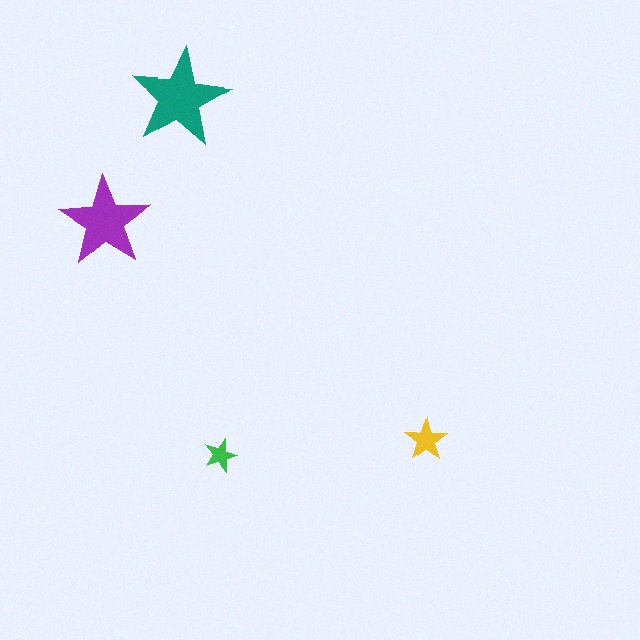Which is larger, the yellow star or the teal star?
The teal one.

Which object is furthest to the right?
The yellow star is rightmost.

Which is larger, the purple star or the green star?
The purple one.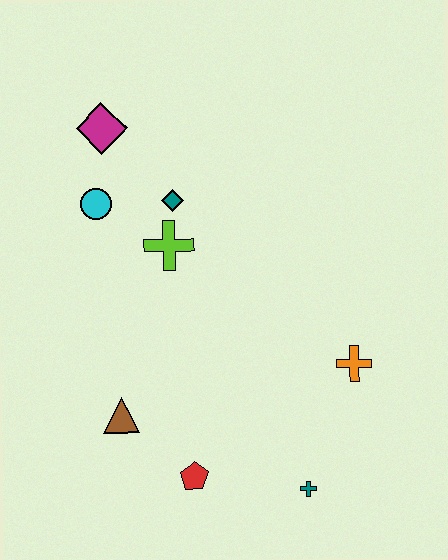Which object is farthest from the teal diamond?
The teal cross is farthest from the teal diamond.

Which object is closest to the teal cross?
The red pentagon is closest to the teal cross.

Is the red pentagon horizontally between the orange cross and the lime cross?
Yes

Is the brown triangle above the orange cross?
No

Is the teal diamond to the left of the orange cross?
Yes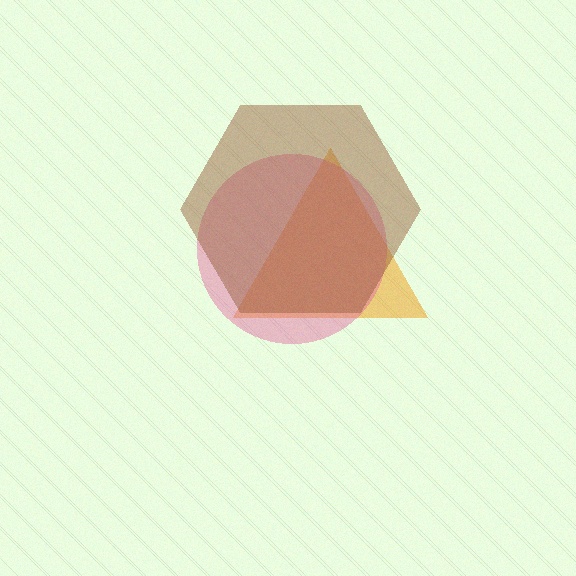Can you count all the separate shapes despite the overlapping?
Yes, there are 3 separate shapes.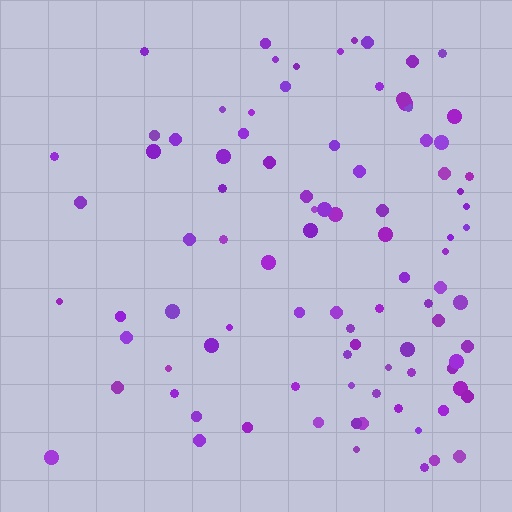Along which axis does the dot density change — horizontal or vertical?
Horizontal.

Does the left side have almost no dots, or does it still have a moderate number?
Still a moderate number, just noticeably fewer than the right.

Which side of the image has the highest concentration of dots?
The right.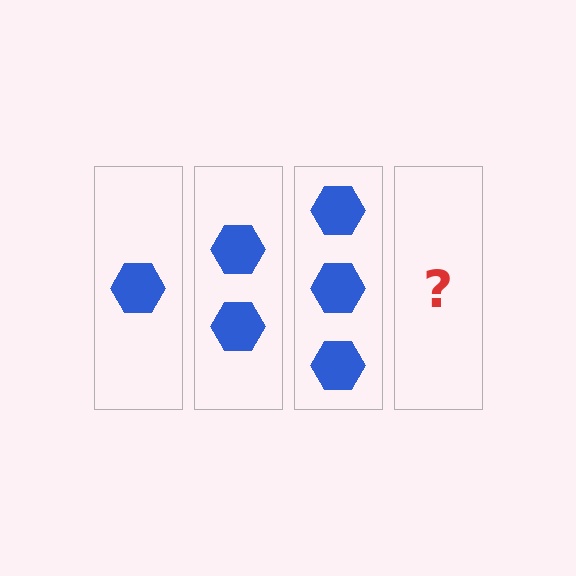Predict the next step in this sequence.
The next step is 4 hexagons.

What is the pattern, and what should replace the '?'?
The pattern is that each step adds one more hexagon. The '?' should be 4 hexagons.